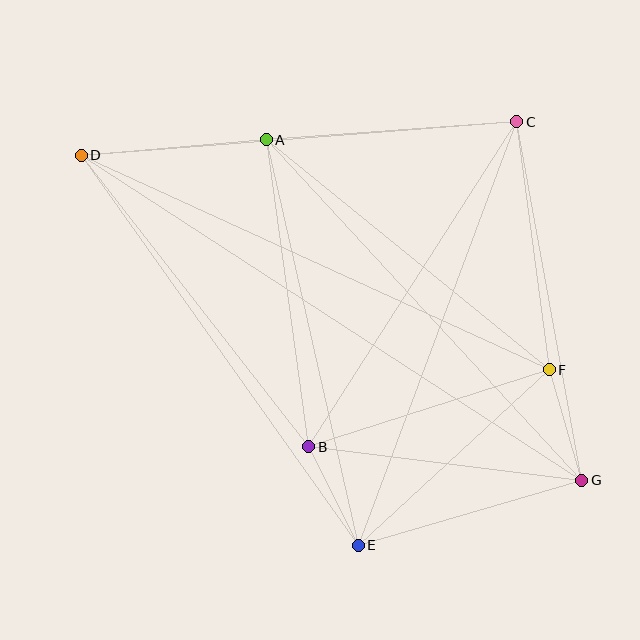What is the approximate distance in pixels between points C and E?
The distance between C and E is approximately 452 pixels.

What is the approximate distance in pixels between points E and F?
The distance between E and F is approximately 259 pixels.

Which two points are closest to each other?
Points B and E are closest to each other.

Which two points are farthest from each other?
Points D and G are farthest from each other.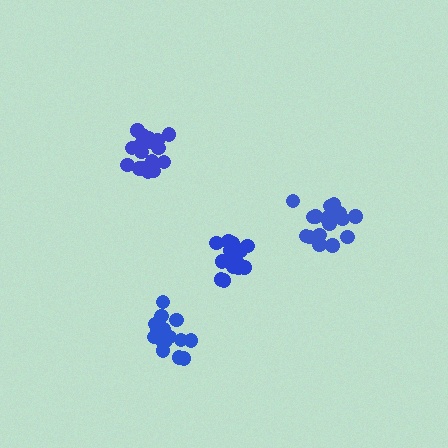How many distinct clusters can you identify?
There are 4 distinct clusters.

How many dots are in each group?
Group 1: 18 dots, Group 2: 17 dots, Group 3: 17 dots, Group 4: 18 dots (70 total).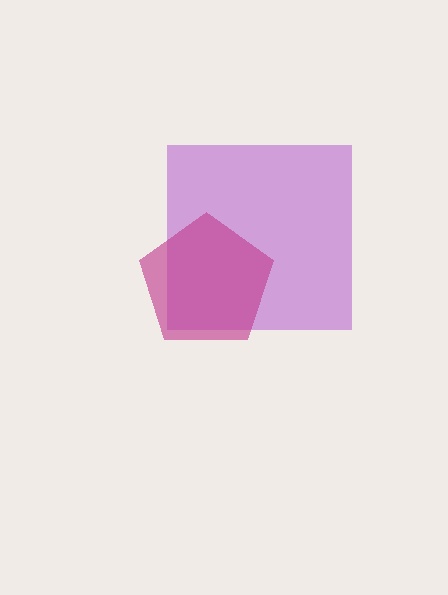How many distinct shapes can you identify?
There are 2 distinct shapes: a purple square, a magenta pentagon.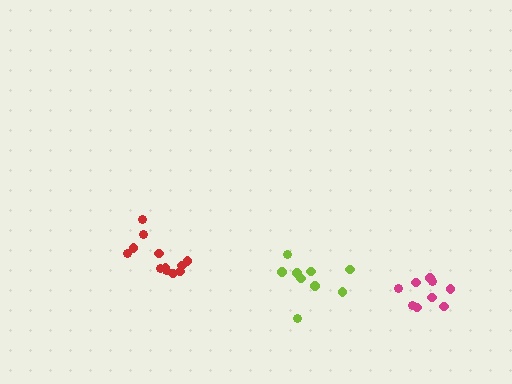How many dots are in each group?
Group 1: 12 dots, Group 2: 9 dots, Group 3: 9 dots (30 total).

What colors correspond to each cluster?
The clusters are colored: red, magenta, lime.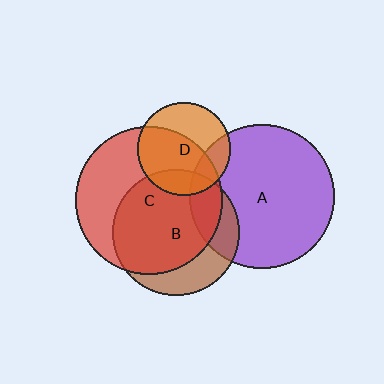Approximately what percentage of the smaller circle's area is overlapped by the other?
Approximately 15%.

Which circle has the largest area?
Circle C (red).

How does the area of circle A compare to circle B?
Approximately 1.3 times.